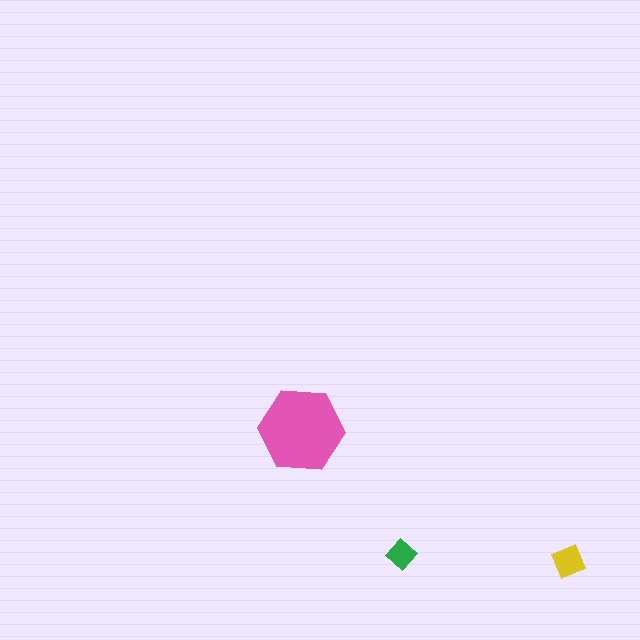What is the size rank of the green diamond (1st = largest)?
3rd.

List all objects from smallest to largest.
The green diamond, the yellow square, the pink hexagon.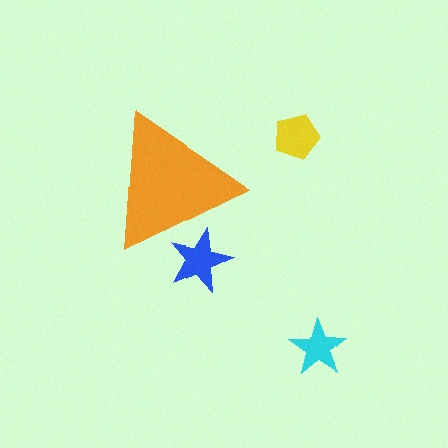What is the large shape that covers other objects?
An orange triangle.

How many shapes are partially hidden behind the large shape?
1 shape is partially hidden.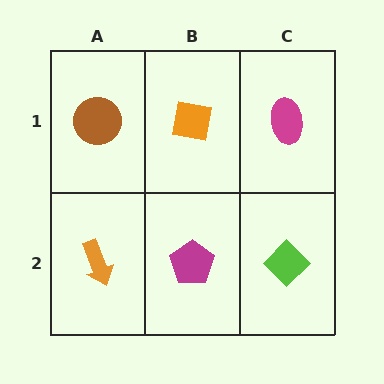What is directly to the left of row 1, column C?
An orange square.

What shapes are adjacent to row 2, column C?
A magenta ellipse (row 1, column C), a magenta pentagon (row 2, column B).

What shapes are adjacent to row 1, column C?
A lime diamond (row 2, column C), an orange square (row 1, column B).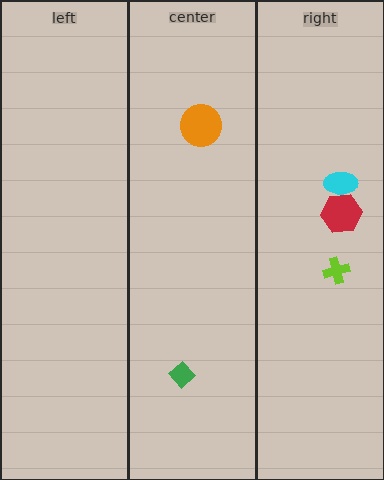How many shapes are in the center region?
2.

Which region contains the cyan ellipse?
The right region.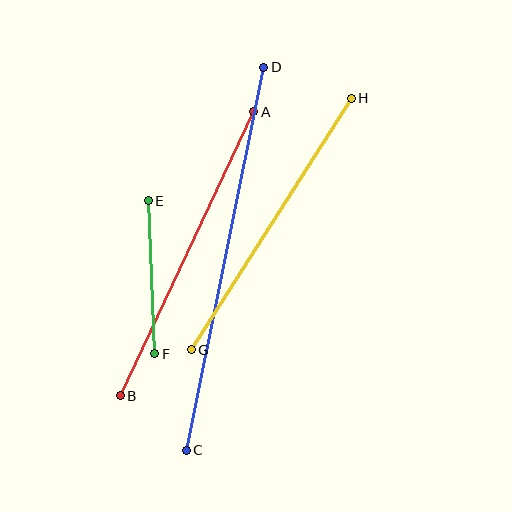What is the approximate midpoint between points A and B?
The midpoint is at approximately (187, 254) pixels.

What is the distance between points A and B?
The distance is approximately 314 pixels.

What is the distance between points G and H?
The distance is approximately 298 pixels.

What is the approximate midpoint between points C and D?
The midpoint is at approximately (225, 259) pixels.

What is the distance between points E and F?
The distance is approximately 153 pixels.